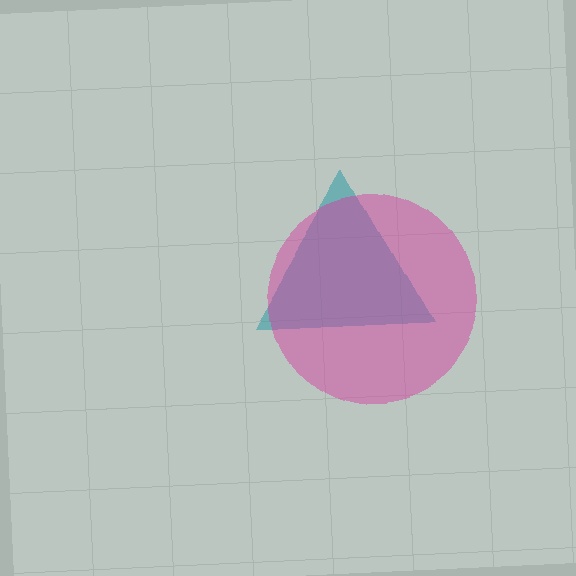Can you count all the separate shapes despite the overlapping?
Yes, there are 2 separate shapes.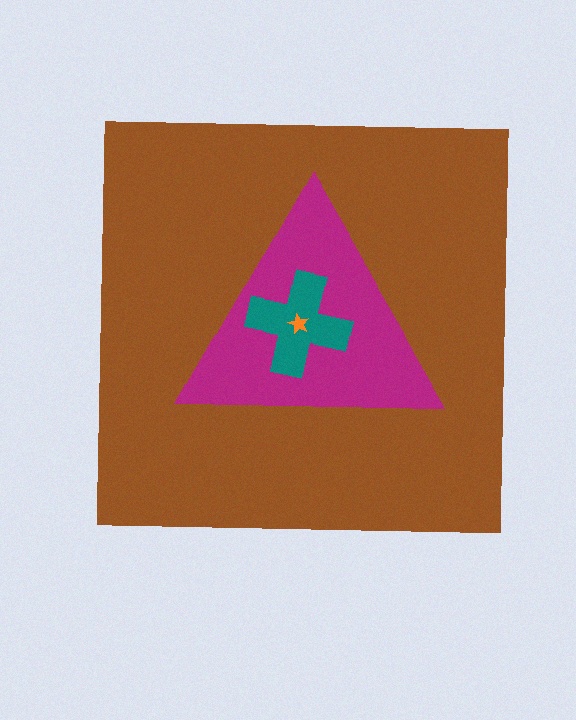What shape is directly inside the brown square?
The magenta triangle.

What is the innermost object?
The orange star.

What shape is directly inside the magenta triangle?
The teal cross.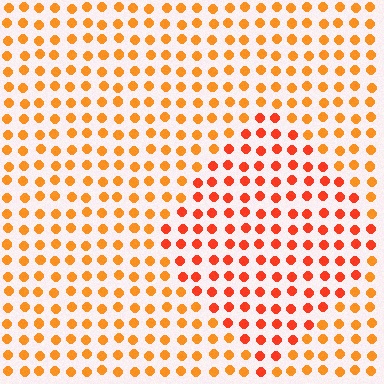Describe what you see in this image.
The image is filled with small orange elements in a uniform arrangement. A diamond-shaped region is visible where the elements are tinted to a slightly different hue, forming a subtle color boundary.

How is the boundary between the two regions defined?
The boundary is defined purely by a slight shift in hue (about 25 degrees). Spacing, size, and orientation are identical on both sides.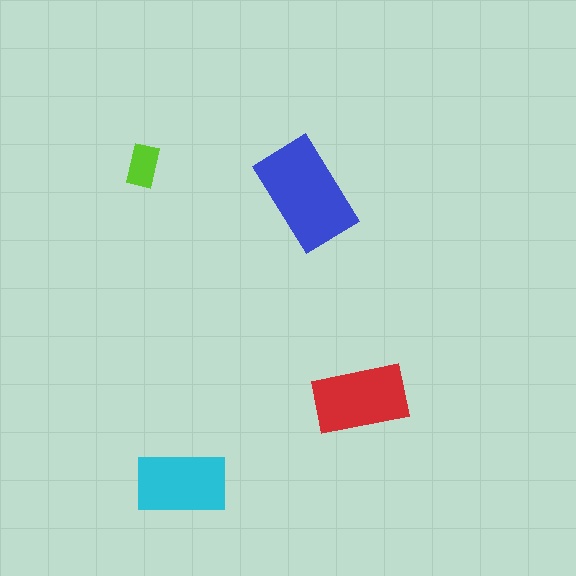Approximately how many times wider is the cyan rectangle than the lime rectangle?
About 2 times wider.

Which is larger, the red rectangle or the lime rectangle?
The red one.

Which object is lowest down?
The cyan rectangle is bottommost.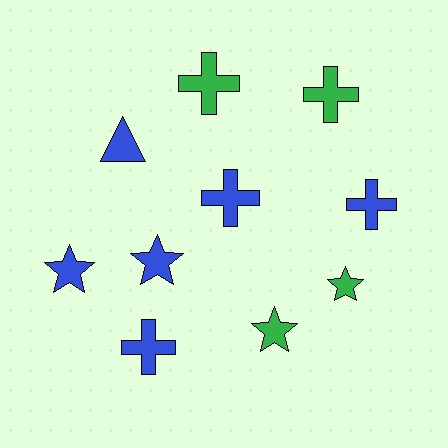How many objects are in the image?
There are 10 objects.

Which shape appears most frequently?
Cross, with 5 objects.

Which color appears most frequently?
Blue, with 6 objects.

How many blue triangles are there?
There is 1 blue triangle.